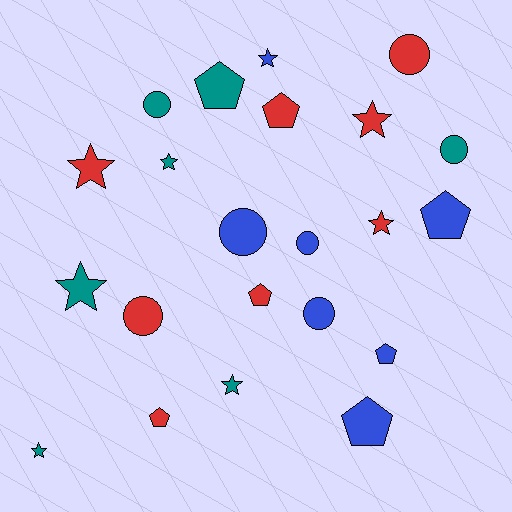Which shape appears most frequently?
Star, with 8 objects.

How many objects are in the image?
There are 22 objects.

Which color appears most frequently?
Red, with 8 objects.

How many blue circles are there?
There are 3 blue circles.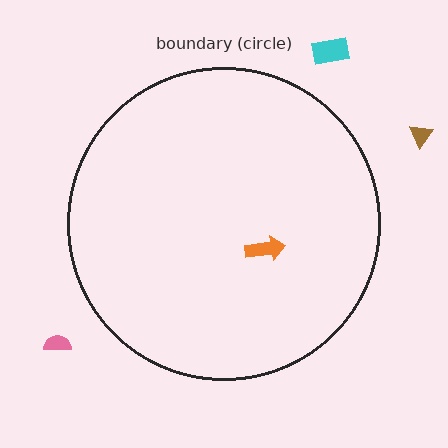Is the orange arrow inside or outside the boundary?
Inside.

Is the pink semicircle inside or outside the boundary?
Outside.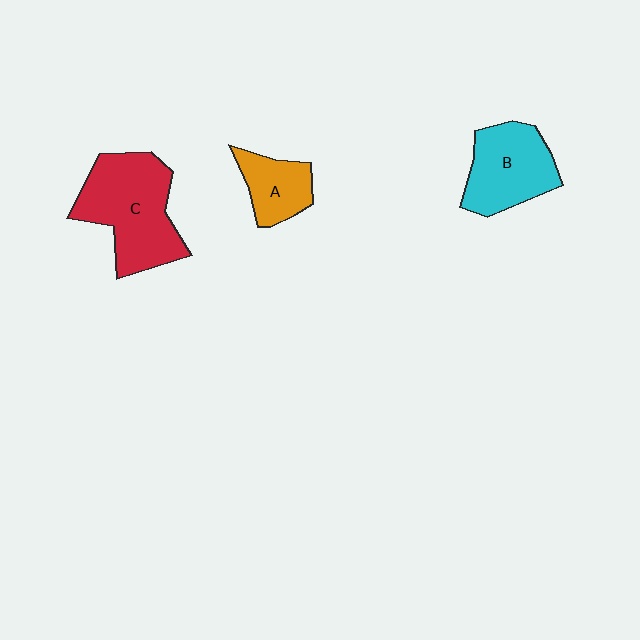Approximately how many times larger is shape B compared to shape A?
Approximately 1.6 times.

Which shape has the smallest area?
Shape A (orange).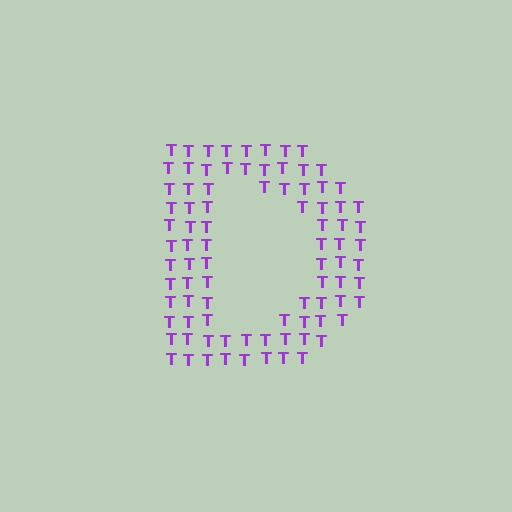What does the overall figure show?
The overall figure shows the letter D.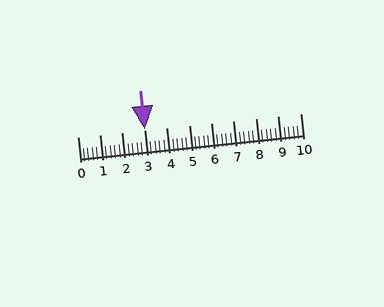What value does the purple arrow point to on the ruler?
The purple arrow points to approximately 3.0.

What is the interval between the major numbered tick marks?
The major tick marks are spaced 1 units apart.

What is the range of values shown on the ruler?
The ruler shows values from 0 to 10.